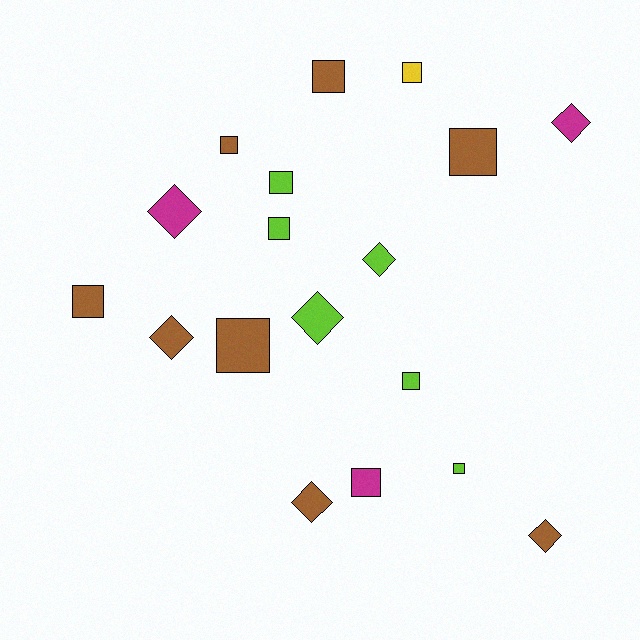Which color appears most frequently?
Brown, with 8 objects.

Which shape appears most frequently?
Square, with 11 objects.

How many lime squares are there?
There are 4 lime squares.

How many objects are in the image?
There are 18 objects.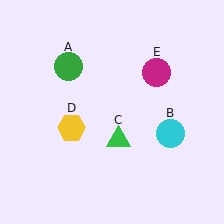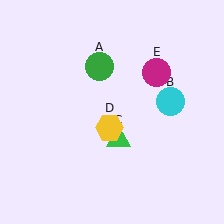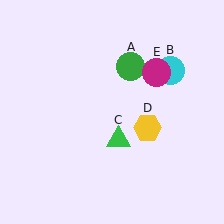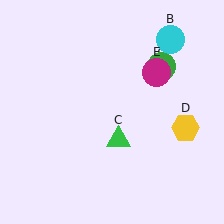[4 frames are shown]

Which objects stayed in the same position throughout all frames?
Green triangle (object C) and magenta circle (object E) remained stationary.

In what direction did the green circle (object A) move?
The green circle (object A) moved right.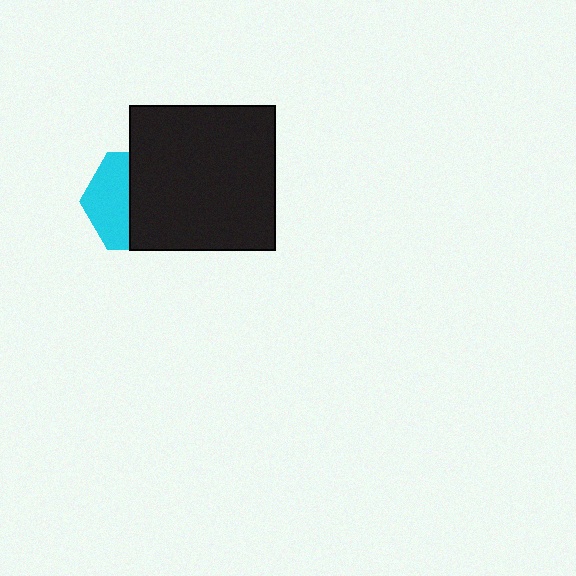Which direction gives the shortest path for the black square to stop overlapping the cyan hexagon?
Moving right gives the shortest separation.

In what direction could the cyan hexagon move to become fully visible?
The cyan hexagon could move left. That would shift it out from behind the black square entirely.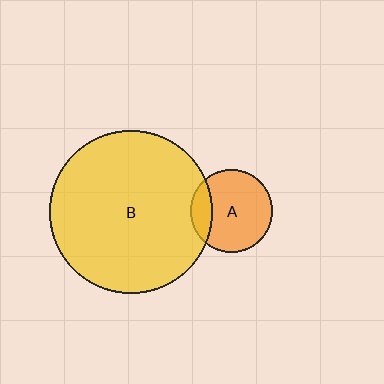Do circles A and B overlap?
Yes.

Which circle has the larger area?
Circle B (yellow).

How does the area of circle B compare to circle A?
Approximately 3.9 times.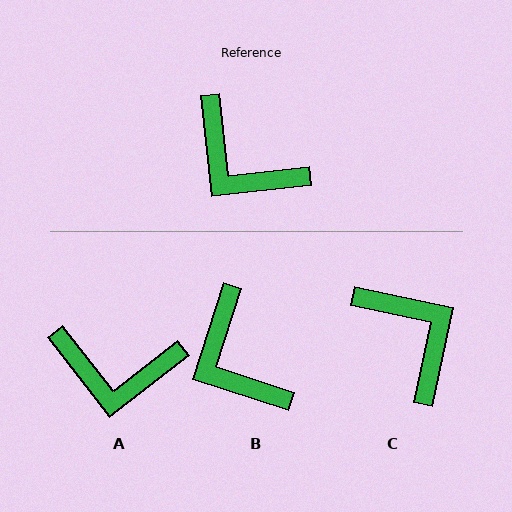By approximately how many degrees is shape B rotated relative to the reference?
Approximately 24 degrees clockwise.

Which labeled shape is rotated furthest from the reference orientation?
C, about 162 degrees away.